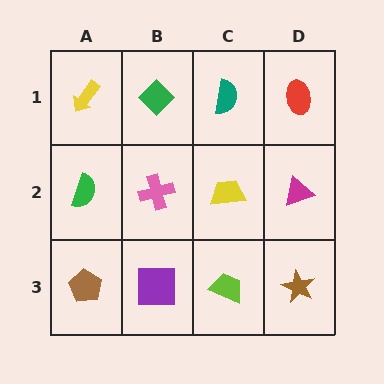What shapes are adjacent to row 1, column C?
A yellow trapezoid (row 2, column C), a green diamond (row 1, column B), a red ellipse (row 1, column D).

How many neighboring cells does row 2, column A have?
3.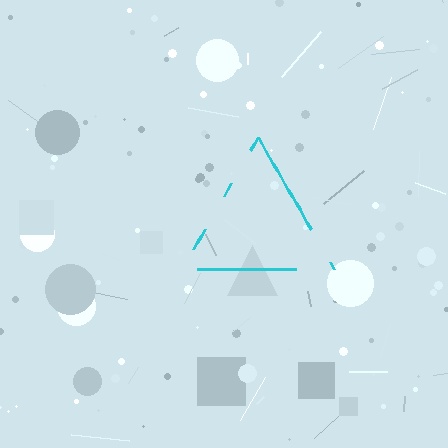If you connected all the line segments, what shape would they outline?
They would outline a triangle.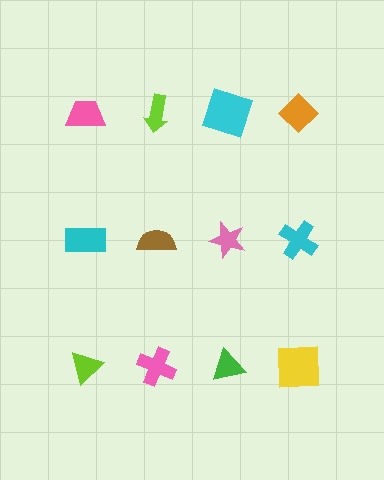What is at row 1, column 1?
A pink trapezoid.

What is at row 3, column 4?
A yellow square.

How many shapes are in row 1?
4 shapes.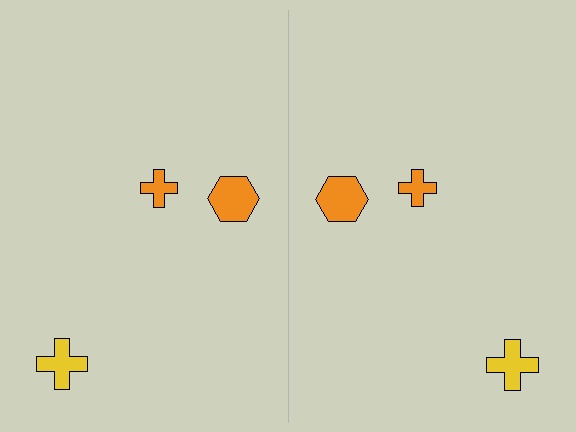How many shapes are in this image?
There are 6 shapes in this image.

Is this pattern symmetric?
Yes, this pattern has bilateral (reflection) symmetry.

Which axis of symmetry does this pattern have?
The pattern has a vertical axis of symmetry running through the center of the image.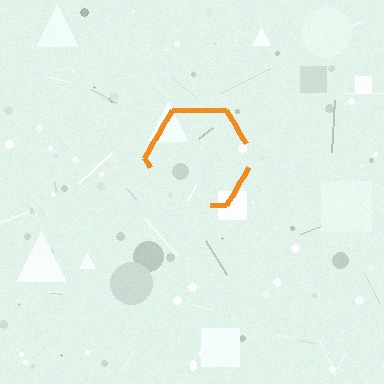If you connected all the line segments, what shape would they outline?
They would outline a hexagon.